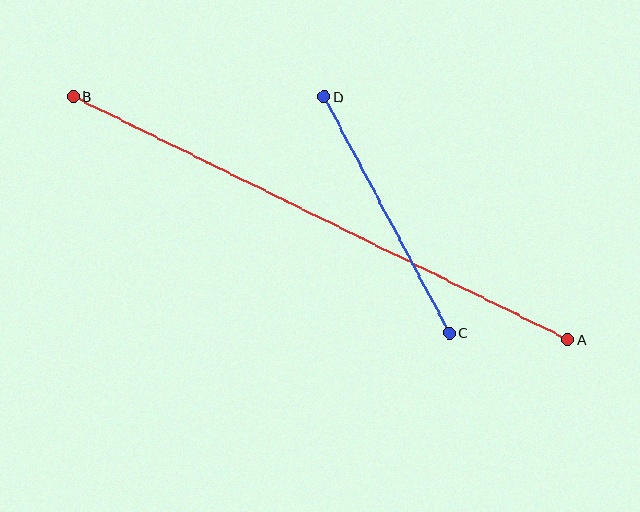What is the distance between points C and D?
The distance is approximately 267 pixels.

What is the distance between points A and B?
The distance is approximately 550 pixels.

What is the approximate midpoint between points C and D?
The midpoint is at approximately (387, 215) pixels.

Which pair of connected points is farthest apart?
Points A and B are farthest apart.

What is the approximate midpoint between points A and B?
The midpoint is at approximately (321, 218) pixels.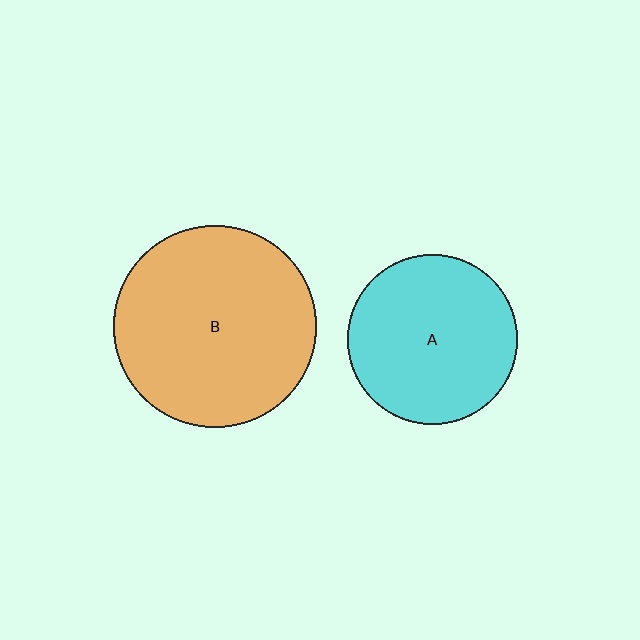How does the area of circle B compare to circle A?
Approximately 1.4 times.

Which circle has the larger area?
Circle B (orange).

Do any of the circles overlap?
No, none of the circles overlap.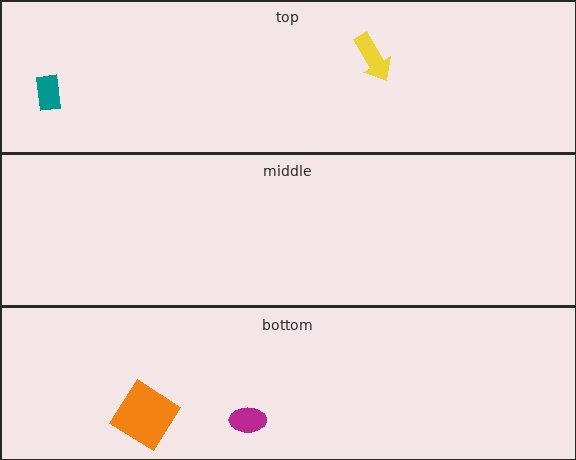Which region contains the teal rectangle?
The top region.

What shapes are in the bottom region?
The orange diamond, the magenta ellipse.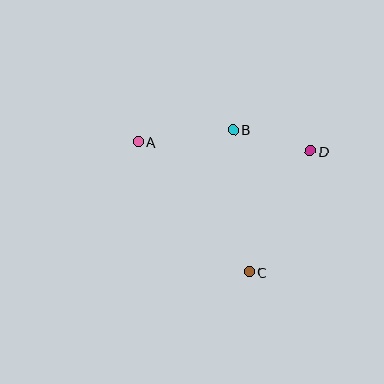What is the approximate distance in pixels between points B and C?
The distance between B and C is approximately 143 pixels.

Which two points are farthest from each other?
Points A and D are farthest from each other.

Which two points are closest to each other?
Points B and D are closest to each other.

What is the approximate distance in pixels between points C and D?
The distance between C and D is approximately 136 pixels.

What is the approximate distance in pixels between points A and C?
The distance between A and C is approximately 171 pixels.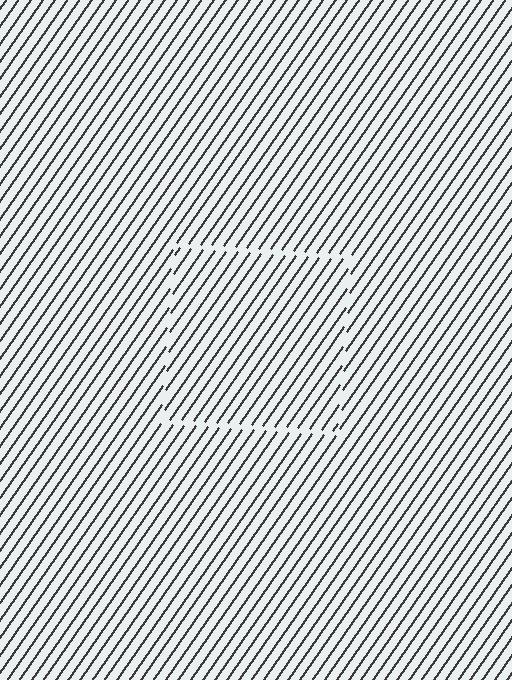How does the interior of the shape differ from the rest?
The interior of the shape contains the same grating, shifted by half a period — the contour is defined by the phase discontinuity where line-ends from the inner and outer gratings abut.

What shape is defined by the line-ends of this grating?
An illusory square. The interior of the shape contains the same grating, shifted by half a period — the contour is defined by the phase discontinuity where line-ends from the inner and outer gratings abut.